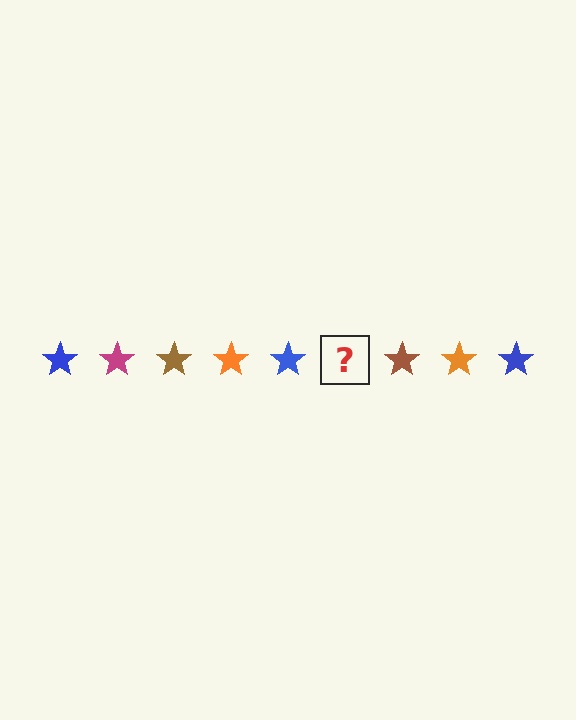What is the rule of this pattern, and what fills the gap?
The rule is that the pattern cycles through blue, magenta, brown, orange stars. The gap should be filled with a magenta star.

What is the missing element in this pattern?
The missing element is a magenta star.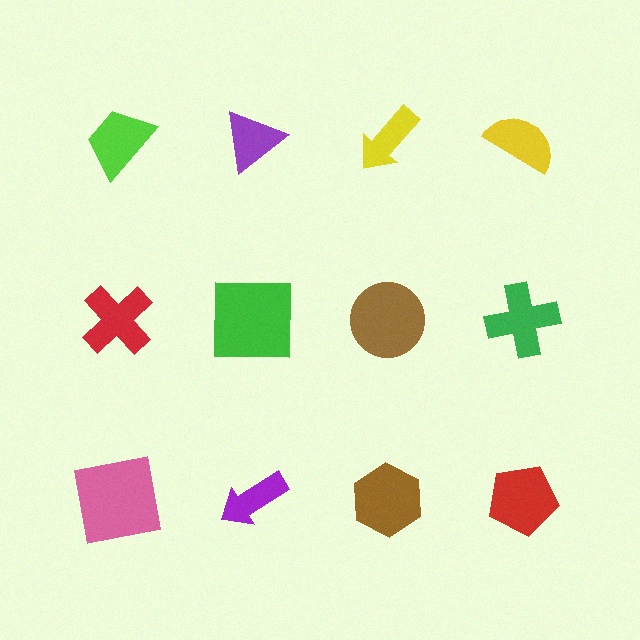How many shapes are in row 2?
4 shapes.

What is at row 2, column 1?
A red cross.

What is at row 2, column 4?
A green cross.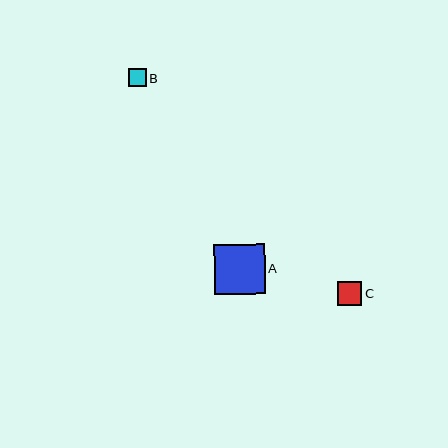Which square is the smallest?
Square B is the smallest with a size of approximately 17 pixels.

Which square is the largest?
Square A is the largest with a size of approximately 50 pixels.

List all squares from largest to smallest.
From largest to smallest: A, C, B.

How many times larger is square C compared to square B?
Square C is approximately 1.4 times the size of square B.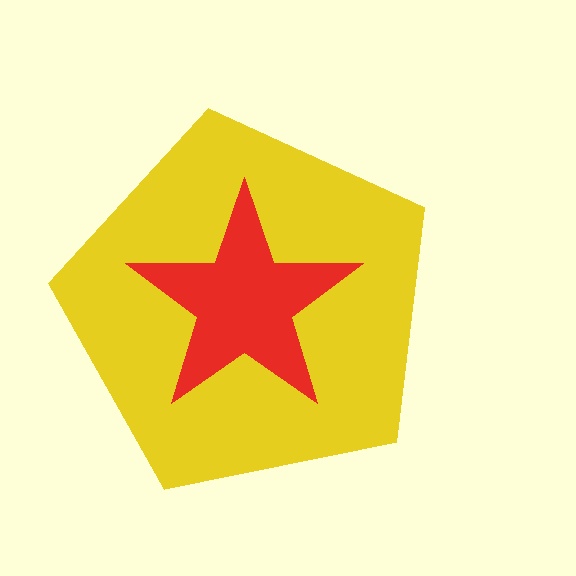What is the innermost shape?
The red star.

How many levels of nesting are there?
2.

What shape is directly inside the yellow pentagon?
The red star.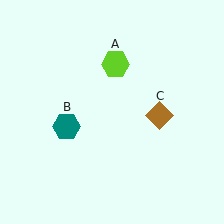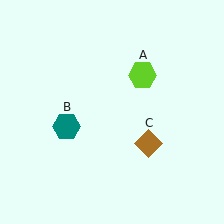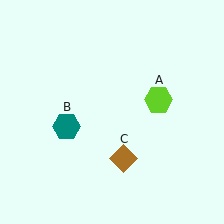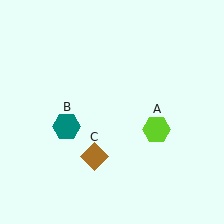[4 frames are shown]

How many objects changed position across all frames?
2 objects changed position: lime hexagon (object A), brown diamond (object C).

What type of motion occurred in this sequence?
The lime hexagon (object A), brown diamond (object C) rotated clockwise around the center of the scene.